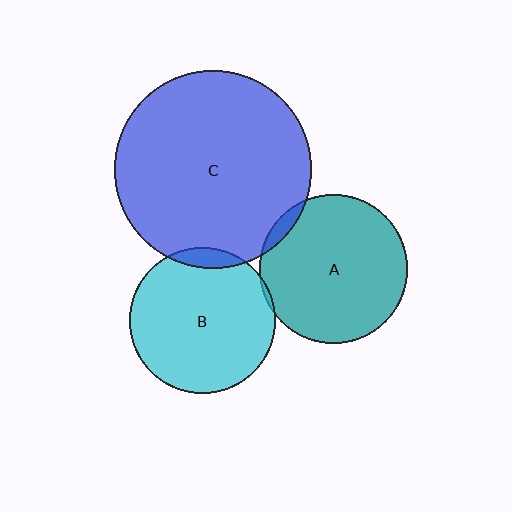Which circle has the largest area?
Circle C (blue).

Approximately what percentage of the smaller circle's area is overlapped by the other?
Approximately 5%.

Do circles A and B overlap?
Yes.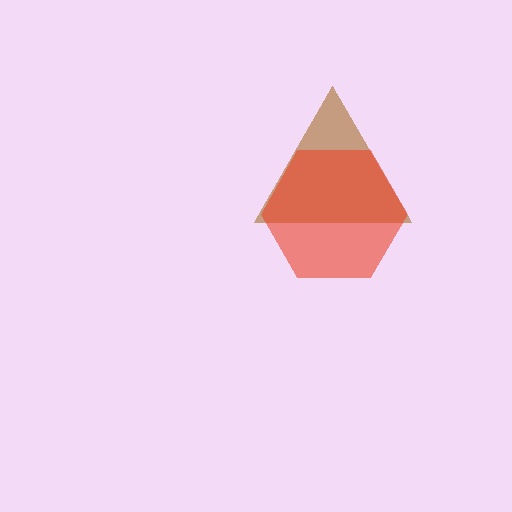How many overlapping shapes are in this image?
There are 2 overlapping shapes in the image.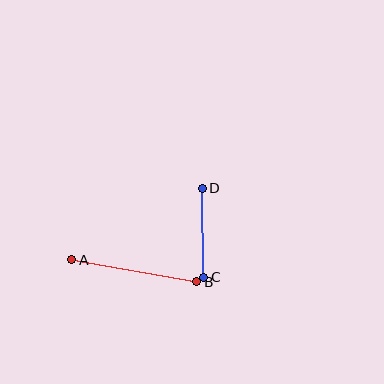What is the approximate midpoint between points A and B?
The midpoint is at approximately (134, 271) pixels.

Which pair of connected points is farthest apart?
Points A and B are farthest apart.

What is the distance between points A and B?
The distance is approximately 127 pixels.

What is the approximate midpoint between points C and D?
The midpoint is at approximately (203, 233) pixels.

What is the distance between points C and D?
The distance is approximately 89 pixels.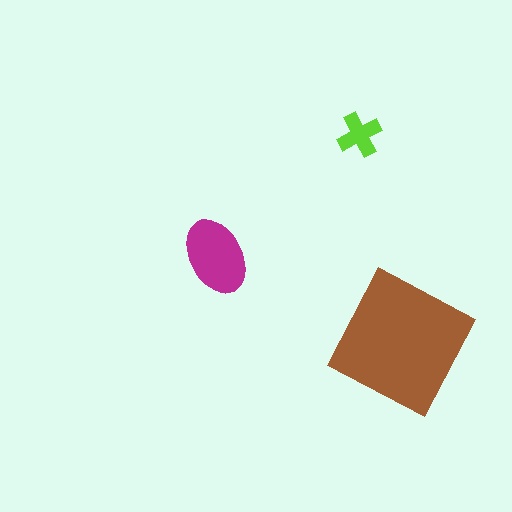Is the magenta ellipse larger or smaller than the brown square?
Smaller.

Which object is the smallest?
The lime cross.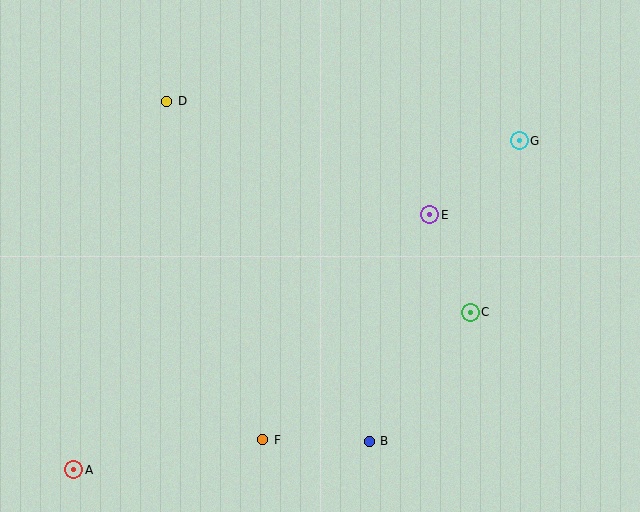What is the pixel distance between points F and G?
The distance between F and G is 394 pixels.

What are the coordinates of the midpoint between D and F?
The midpoint between D and F is at (215, 270).